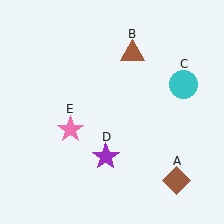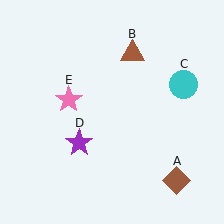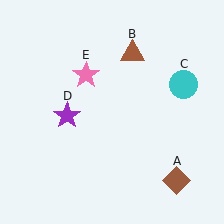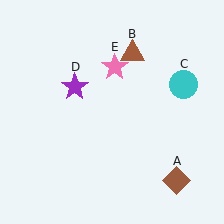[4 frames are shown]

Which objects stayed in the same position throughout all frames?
Brown diamond (object A) and brown triangle (object B) and cyan circle (object C) remained stationary.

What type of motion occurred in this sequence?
The purple star (object D), pink star (object E) rotated clockwise around the center of the scene.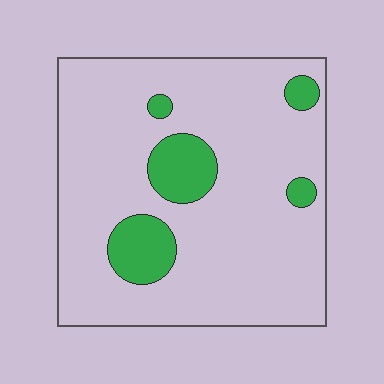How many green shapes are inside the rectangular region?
5.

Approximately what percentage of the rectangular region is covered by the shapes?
Approximately 15%.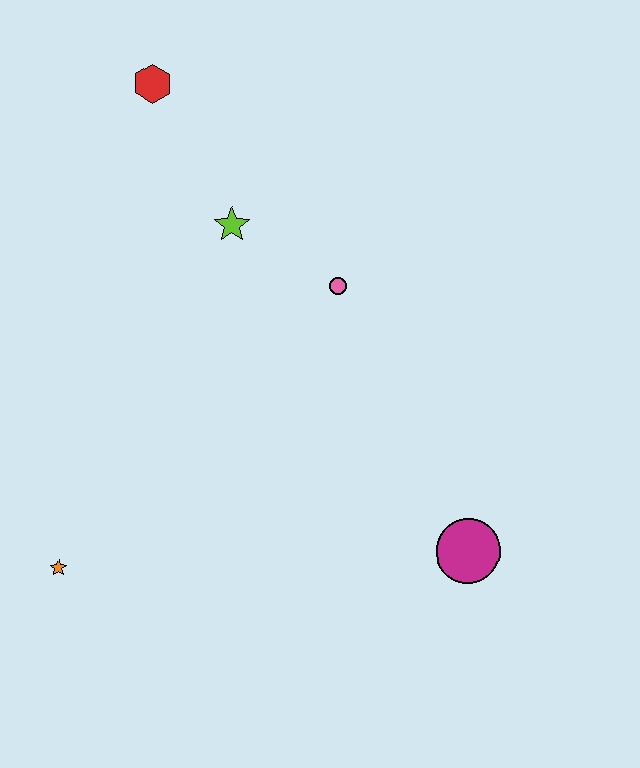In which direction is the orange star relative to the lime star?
The orange star is below the lime star.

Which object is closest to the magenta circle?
The pink circle is closest to the magenta circle.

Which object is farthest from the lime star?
The magenta circle is farthest from the lime star.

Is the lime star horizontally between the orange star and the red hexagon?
No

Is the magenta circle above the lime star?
No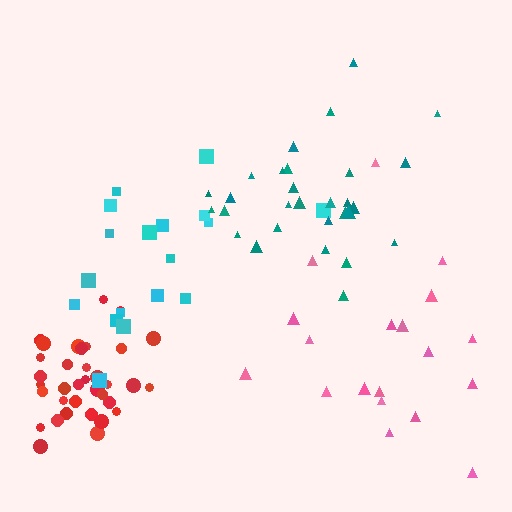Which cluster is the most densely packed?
Red.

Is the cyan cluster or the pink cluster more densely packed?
Cyan.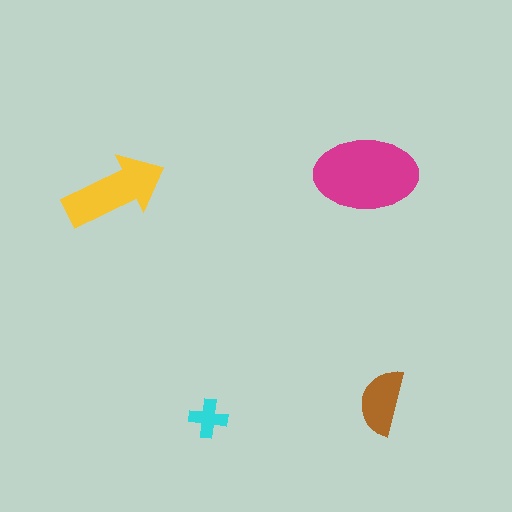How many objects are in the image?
There are 4 objects in the image.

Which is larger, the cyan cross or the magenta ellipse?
The magenta ellipse.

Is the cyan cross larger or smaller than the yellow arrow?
Smaller.